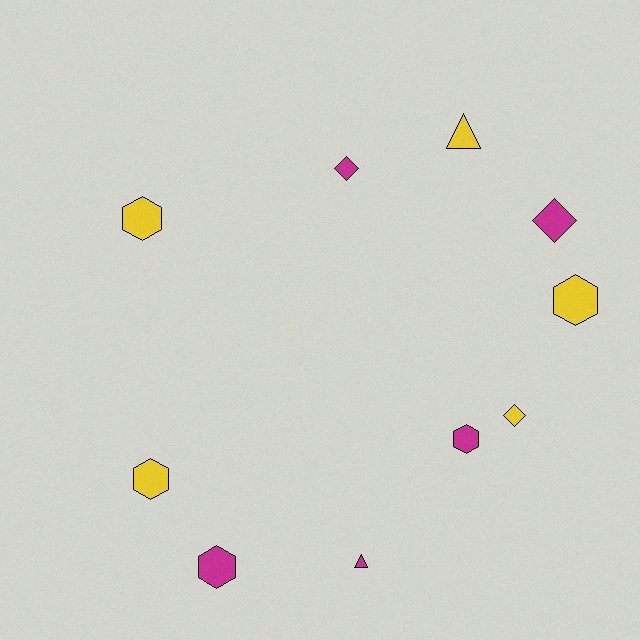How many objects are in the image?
There are 10 objects.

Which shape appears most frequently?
Hexagon, with 5 objects.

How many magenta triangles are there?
There is 1 magenta triangle.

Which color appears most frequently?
Magenta, with 5 objects.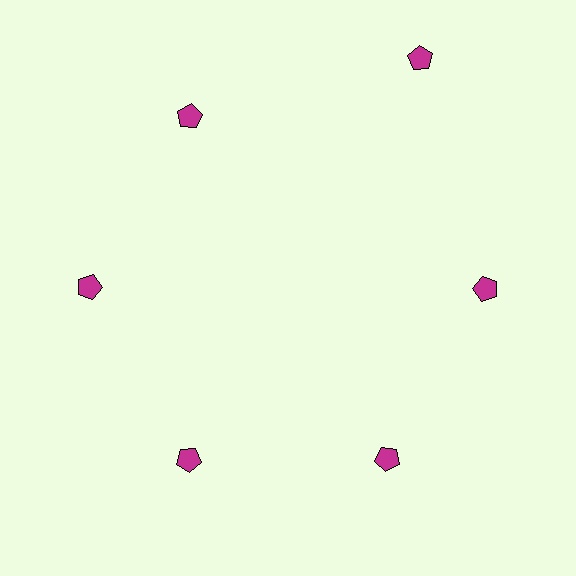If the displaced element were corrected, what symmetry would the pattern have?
It would have 6-fold rotational symmetry — the pattern would map onto itself every 60 degrees.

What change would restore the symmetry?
The symmetry would be restored by moving it inward, back onto the ring so that all 6 pentagons sit at equal angles and equal distance from the center.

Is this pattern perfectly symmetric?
No. The 6 magenta pentagons are arranged in a ring, but one element near the 1 o'clock position is pushed outward from the center, breaking the 6-fold rotational symmetry.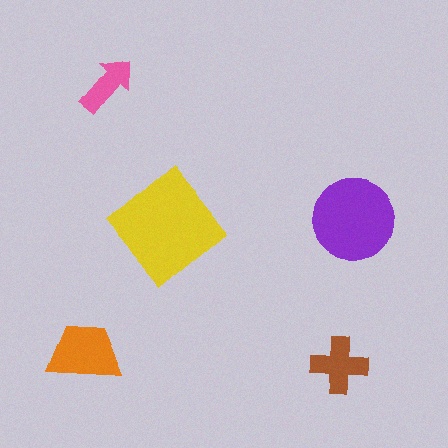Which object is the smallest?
The pink arrow.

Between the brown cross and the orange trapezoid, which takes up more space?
The orange trapezoid.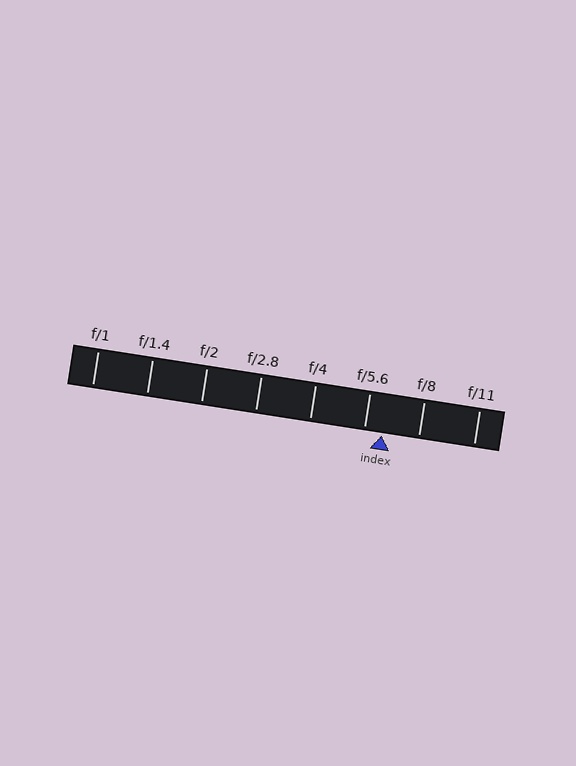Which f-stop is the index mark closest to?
The index mark is closest to f/5.6.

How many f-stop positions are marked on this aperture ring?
There are 8 f-stop positions marked.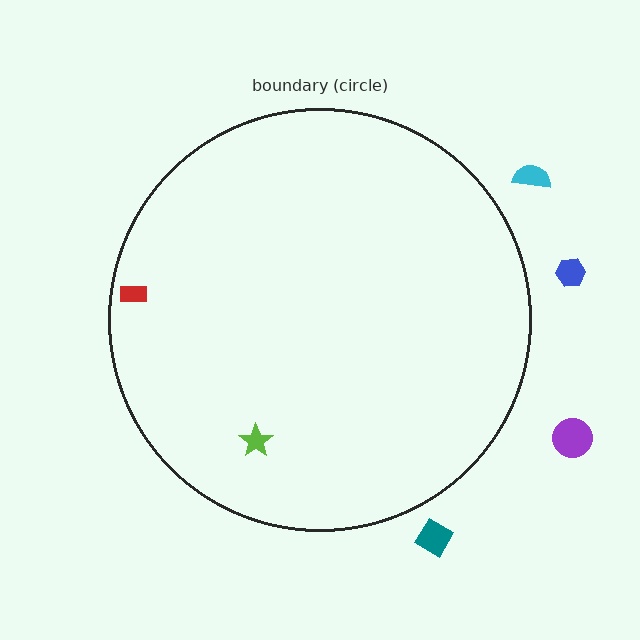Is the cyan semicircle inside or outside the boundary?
Outside.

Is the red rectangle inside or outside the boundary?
Inside.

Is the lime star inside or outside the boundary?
Inside.